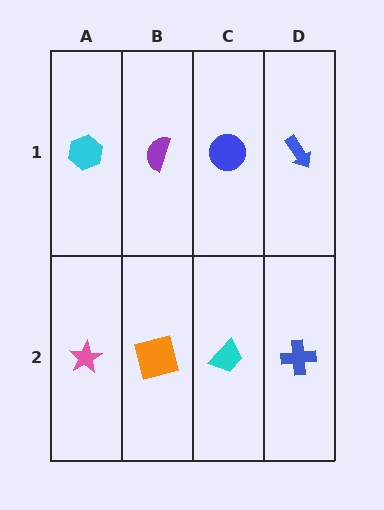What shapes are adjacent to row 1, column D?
A blue cross (row 2, column D), a blue circle (row 1, column C).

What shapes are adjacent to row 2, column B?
A purple semicircle (row 1, column B), a pink star (row 2, column A), a cyan trapezoid (row 2, column C).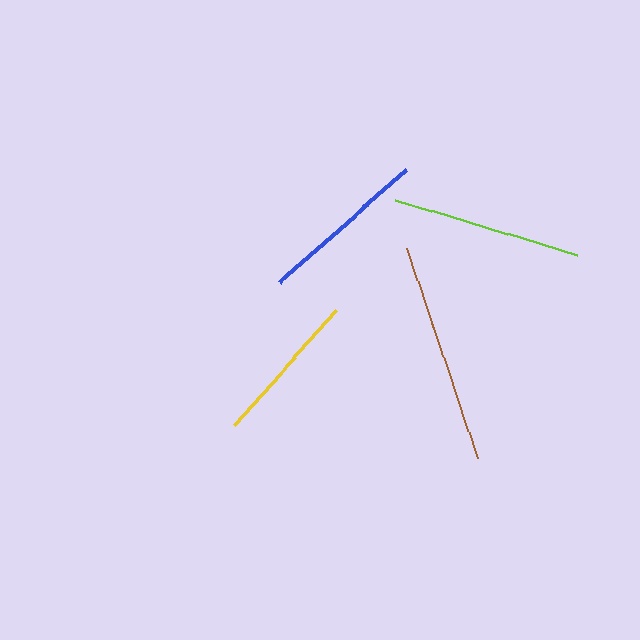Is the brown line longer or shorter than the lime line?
The brown line is longer than the lime line.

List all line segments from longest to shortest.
From longest to shortest: brown, lime, blue, yellow.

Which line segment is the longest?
The brown line is the longest at approximately 222 pixels.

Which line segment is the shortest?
The yellow line is the shortest at approximately 154 pixels.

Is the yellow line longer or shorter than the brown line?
The brown line is longer than the yellow line.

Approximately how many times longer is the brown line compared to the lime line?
The brown line is approximately 1.2 times the length of the lime line.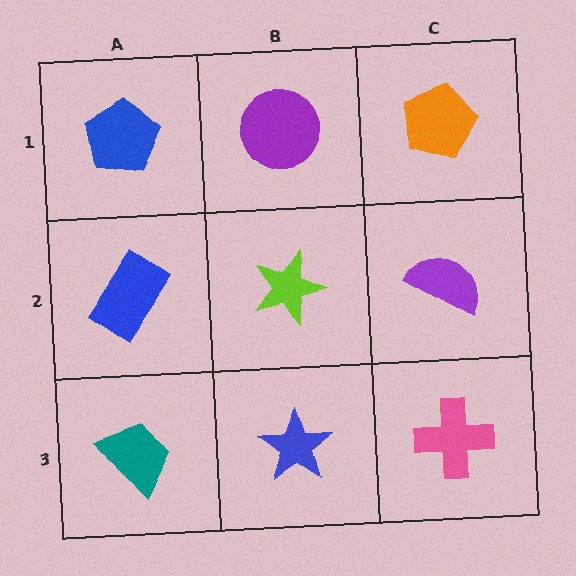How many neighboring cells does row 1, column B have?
3.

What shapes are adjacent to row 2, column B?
A purple circle (row 1, column B), a blue star (row 3, column B), a blue rectangle (row 2, column A), a purple semicircle (row 2, column C).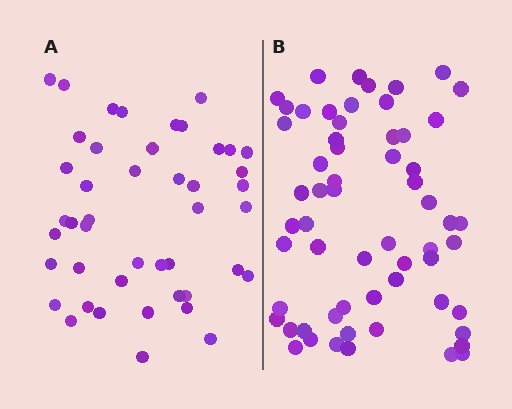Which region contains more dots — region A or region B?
Region B (the right region) has more dots.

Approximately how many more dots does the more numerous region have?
Region B has approximately 15 more dots than region A.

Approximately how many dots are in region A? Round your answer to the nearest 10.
About 40 dots. (The exact count is 45, which rounds to 40.)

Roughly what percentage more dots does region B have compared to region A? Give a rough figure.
About 35% more.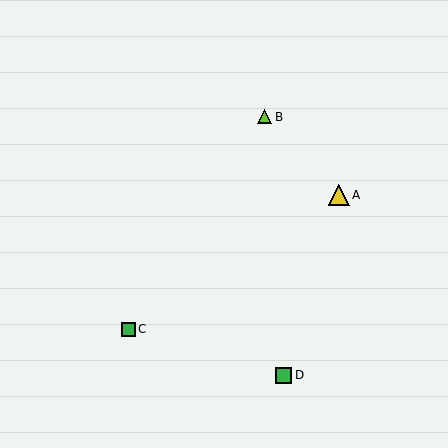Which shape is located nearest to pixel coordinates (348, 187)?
The yellow triangle (labeled A) at (339, 195) is nearest to that location.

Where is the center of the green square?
The center of the green square is at (284, 375).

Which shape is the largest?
The yellow triangle (labeled A) is the largest.